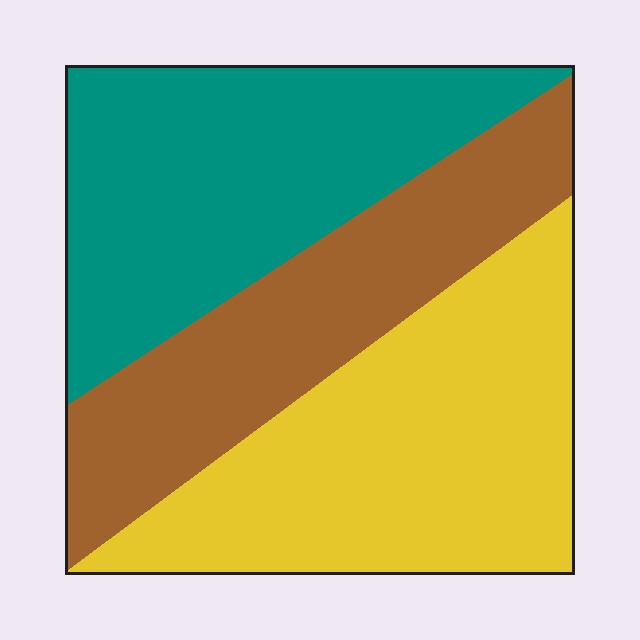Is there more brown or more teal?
Teal.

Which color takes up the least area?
Brown, at roughly 30%.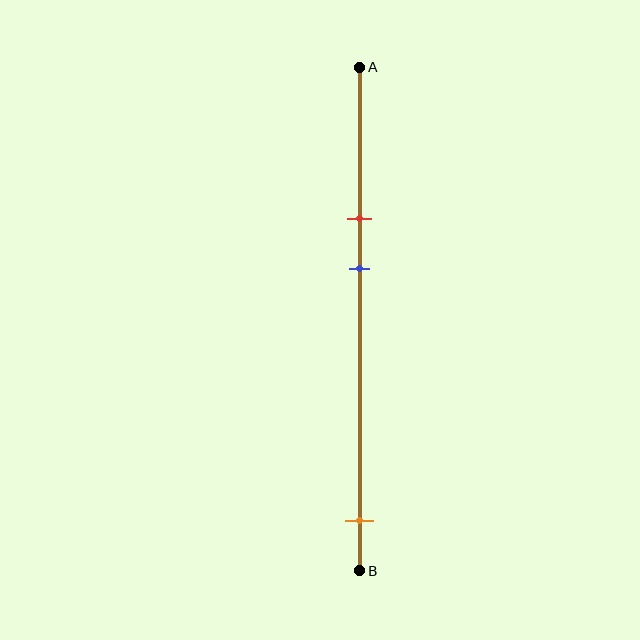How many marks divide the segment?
There are 3 marks dividing the segment.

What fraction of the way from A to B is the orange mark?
The orange mark is approximately 90% (0.9) of the way from A to B.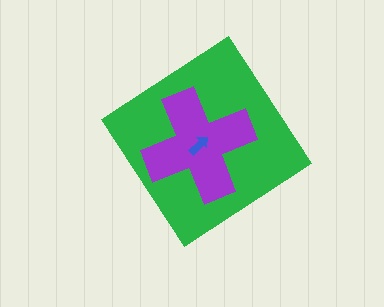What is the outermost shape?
The green diamond.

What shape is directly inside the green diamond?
The purple cross.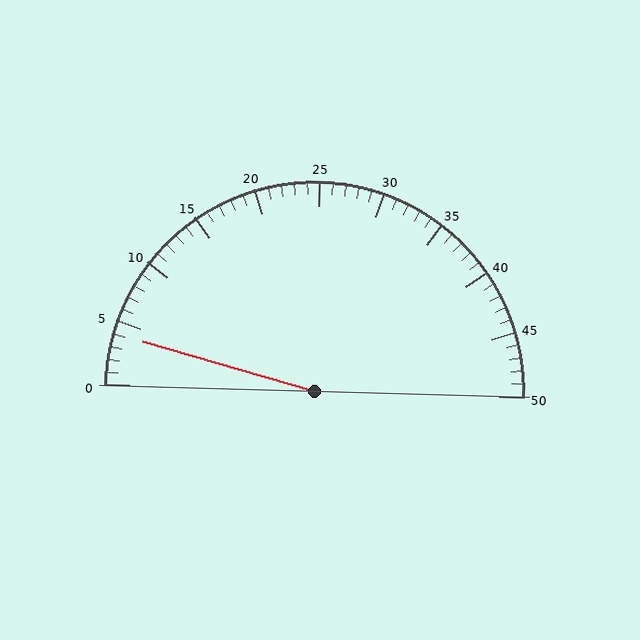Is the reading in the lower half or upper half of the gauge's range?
The reading is in the lower half of the range (0 to 50).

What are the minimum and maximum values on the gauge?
The gauge ranges from 0 to 50.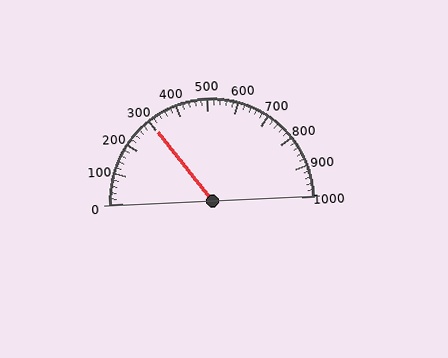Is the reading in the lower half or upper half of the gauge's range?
The reading is in the lower half of the range (0 to 1000).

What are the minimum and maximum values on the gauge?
The gauge ranges from 0 to 1000.